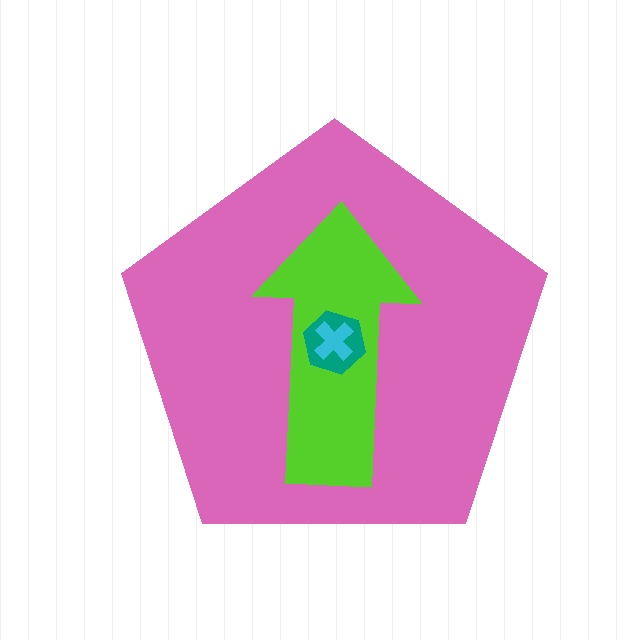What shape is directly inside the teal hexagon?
The cyan cross.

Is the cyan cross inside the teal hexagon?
Yes.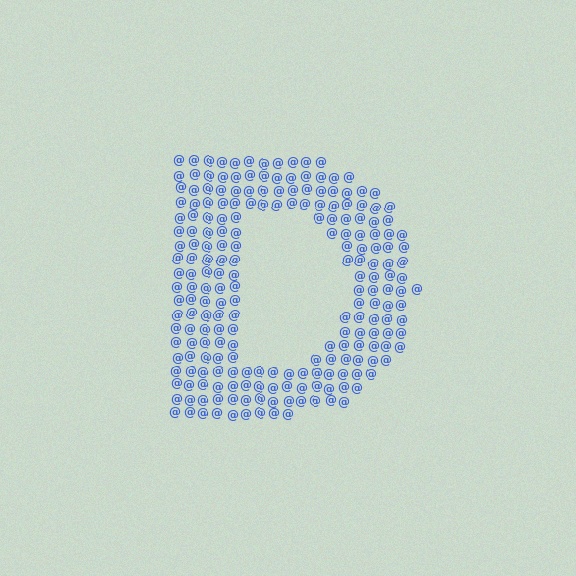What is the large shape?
The large shape is the letter D.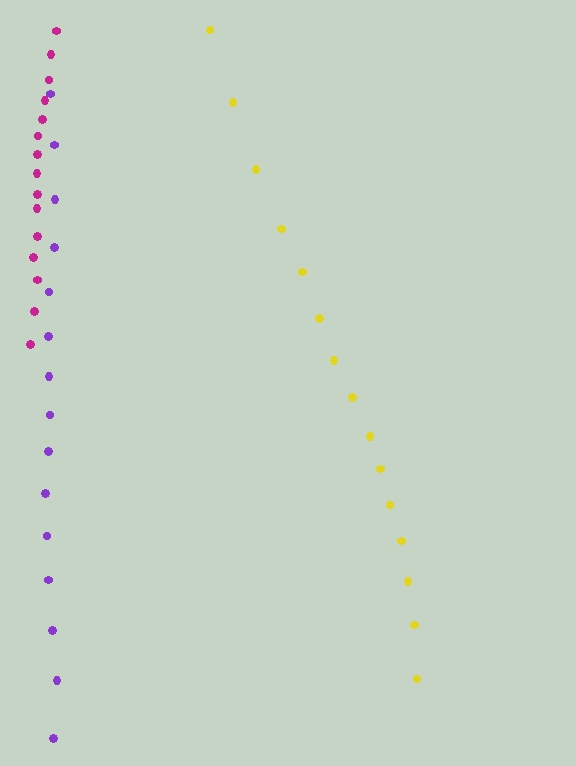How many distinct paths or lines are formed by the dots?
There are 3 distinct paths.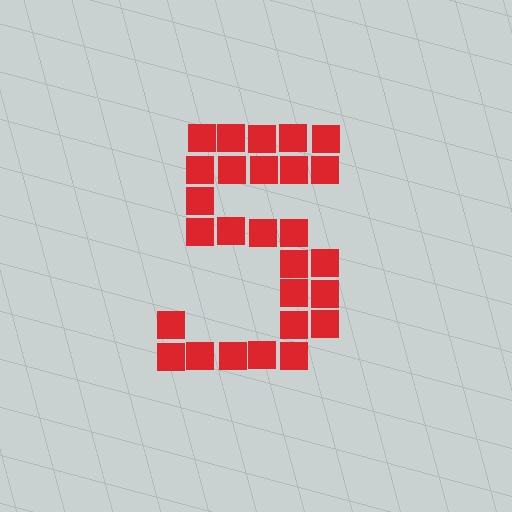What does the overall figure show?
The overall figure shows the digit 5.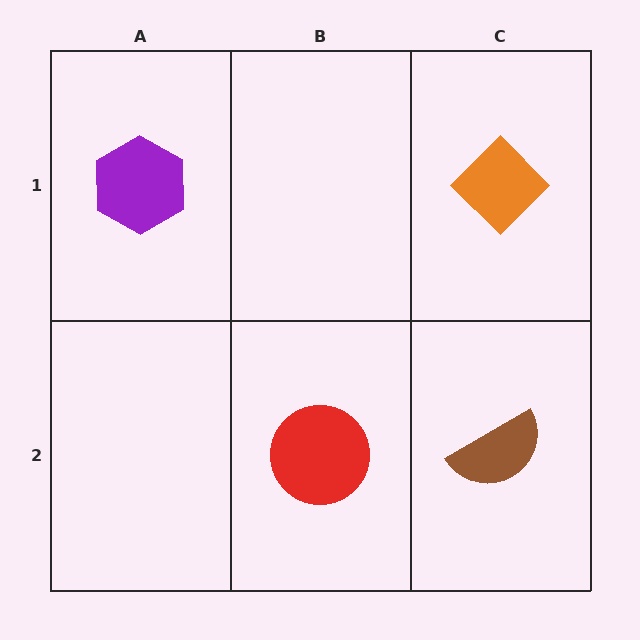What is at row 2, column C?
A brown semicircle.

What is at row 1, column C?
An orange diamond.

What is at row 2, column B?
A red circle.